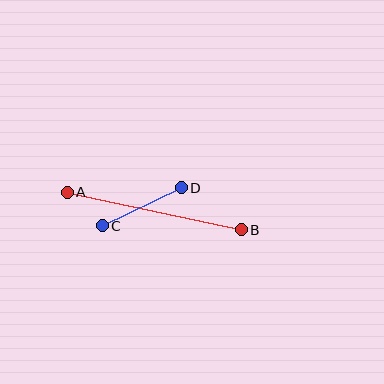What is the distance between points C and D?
The distance is approximately 88 pixels.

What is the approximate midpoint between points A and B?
The midpoint is at approximately (154, 211) pixels.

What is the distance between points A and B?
The distance is approximately 178 pixels.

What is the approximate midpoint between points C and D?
The midpoint is at approximately (142, 207) pixels.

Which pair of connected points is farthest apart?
Points A and B are farthest apart.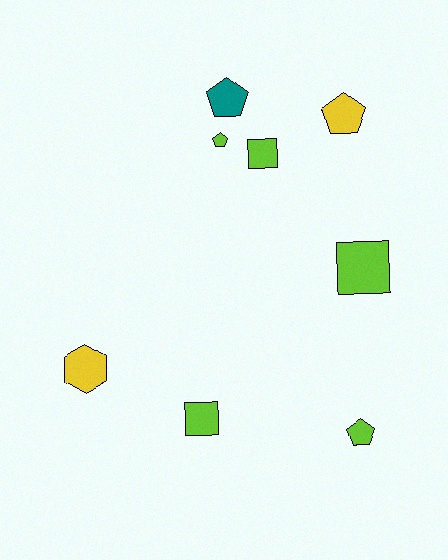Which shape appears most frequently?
Pentagon, with 4 objects.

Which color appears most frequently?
Lime, with 5 objects.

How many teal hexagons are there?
There are no teal hexagons.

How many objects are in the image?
There are 8 objects.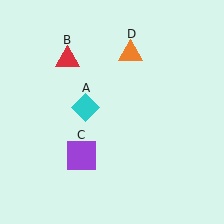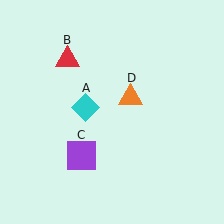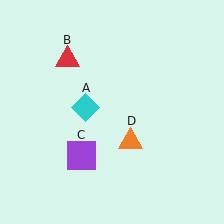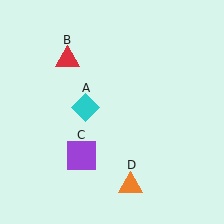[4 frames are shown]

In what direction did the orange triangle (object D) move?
The orange triangle (object D) moved down.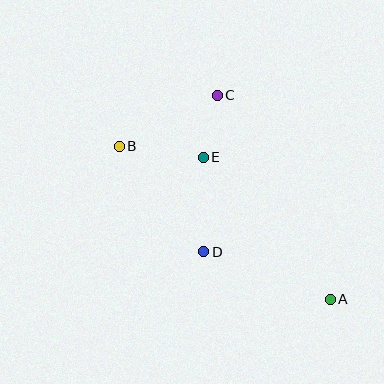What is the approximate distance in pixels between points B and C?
The distance between B and C is approximately 110 pixels.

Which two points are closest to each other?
Points C and E are closest to each other.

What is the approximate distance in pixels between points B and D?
The distance between B and D is approximately 135 pixels.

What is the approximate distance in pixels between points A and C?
The distance between A and C is approximately 233 pixels.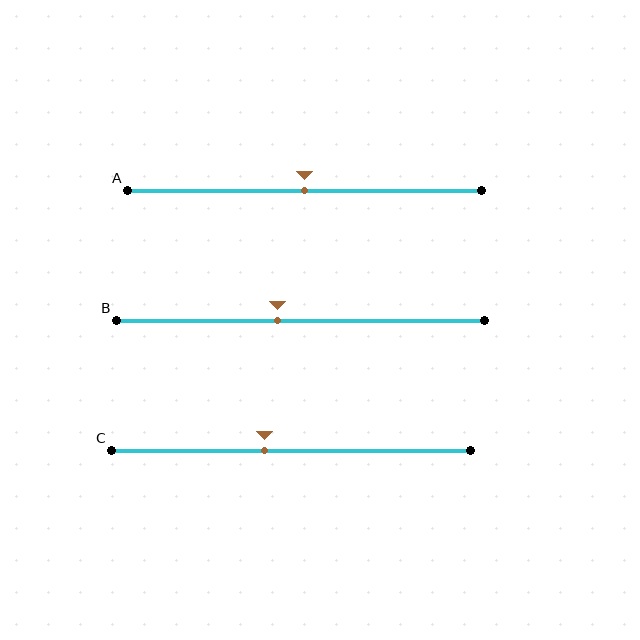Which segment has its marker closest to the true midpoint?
Segment A has its marker closest to the true midpoint.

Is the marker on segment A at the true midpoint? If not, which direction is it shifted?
Yes, the marker on segment A is at the true midpoint.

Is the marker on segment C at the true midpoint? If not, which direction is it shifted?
No, the marker on segment C is shifted to the left by about 7% of the segment length.